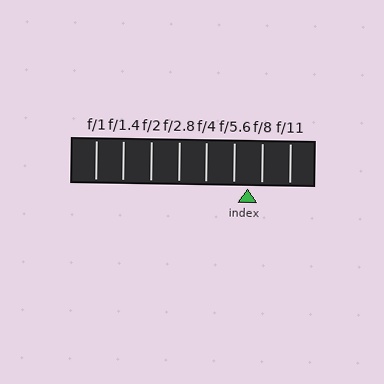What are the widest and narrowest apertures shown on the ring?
The widest aperture shown is f/1 and the narrowest is f/11.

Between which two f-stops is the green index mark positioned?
The index mark is between f/5.6 and f/8.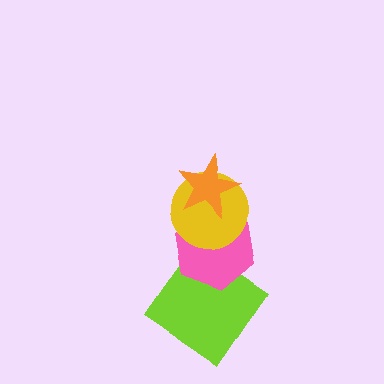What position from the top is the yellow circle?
The yellow circle is 2nd from the top.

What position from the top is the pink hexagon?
The pink hexagon is 3rd from the top.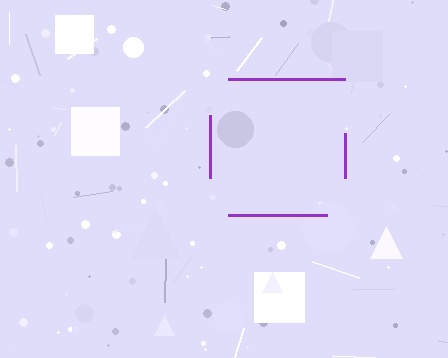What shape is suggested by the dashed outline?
The dashed outline suggests a square.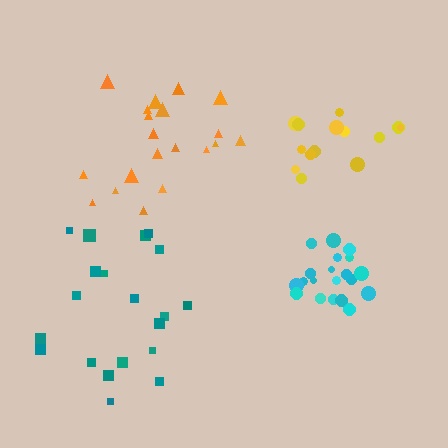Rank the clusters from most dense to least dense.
cyan, orange, yellow, teal.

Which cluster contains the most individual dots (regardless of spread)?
Orange (20).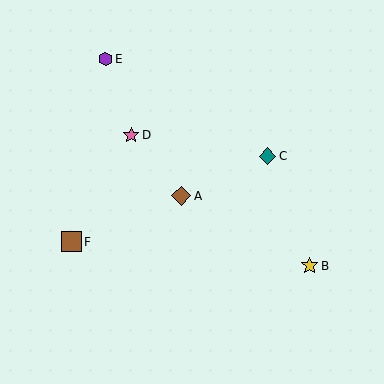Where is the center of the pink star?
The center of the pink star is at (131, 135).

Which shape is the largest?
The brown square (labeled F) is the largest.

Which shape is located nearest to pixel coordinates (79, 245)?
The brown square (labeled F) at (71, 242) is nearest to that location.